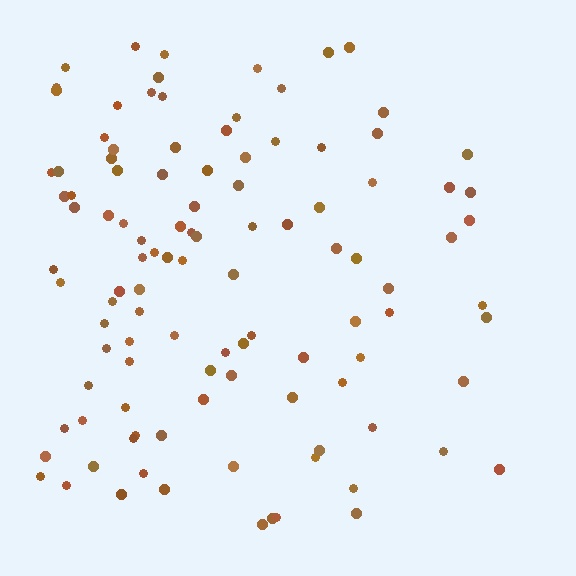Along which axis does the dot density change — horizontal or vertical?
Horizontal.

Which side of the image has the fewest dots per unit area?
The right.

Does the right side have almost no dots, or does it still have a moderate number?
Still a moderate number, just noticeably fewer than the left.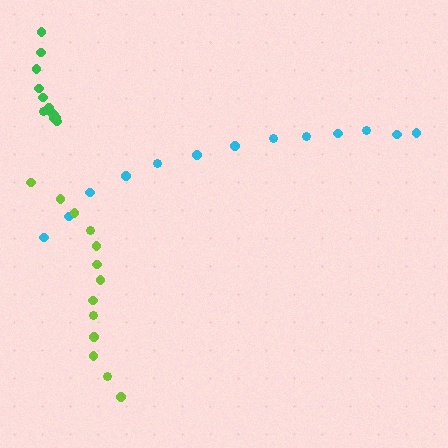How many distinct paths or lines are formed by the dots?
There are 3 distinct paths.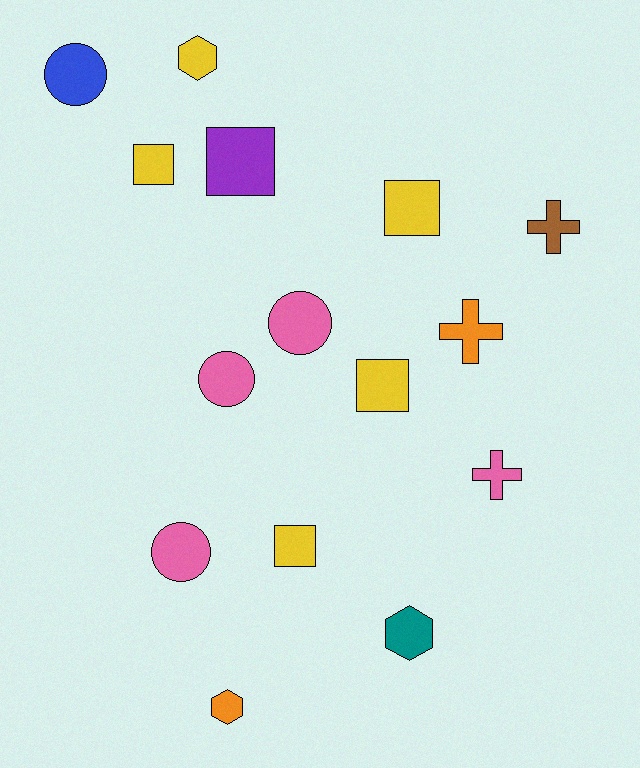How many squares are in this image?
There are 5 squares.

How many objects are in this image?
There are 15 objects.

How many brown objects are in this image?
There is 1 brown object.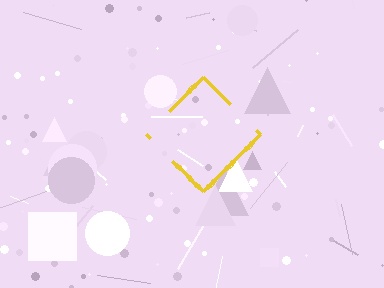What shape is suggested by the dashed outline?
The dashed outline suggests a diamond.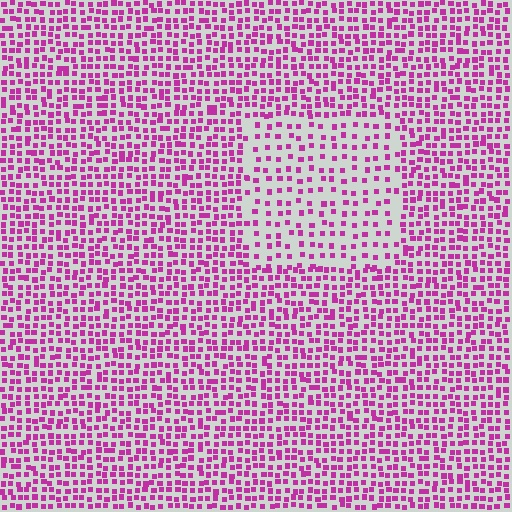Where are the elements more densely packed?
The elements are more densely packed outside the rectangle boundary.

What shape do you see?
I see a rectangle.